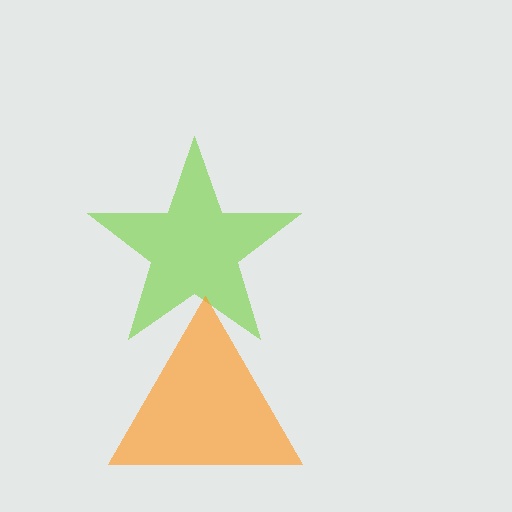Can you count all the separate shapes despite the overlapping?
Yes, there are 2 separate shapes.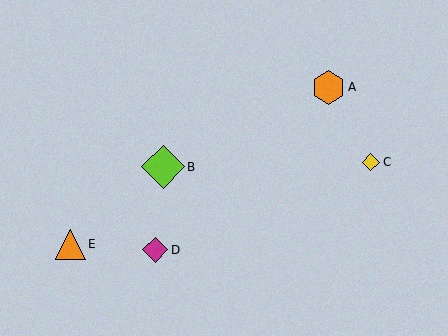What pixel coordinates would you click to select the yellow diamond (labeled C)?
Click at (371, 162) to select the yellow diamond C.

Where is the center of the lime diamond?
The center of the lime diamond is at (163, 167).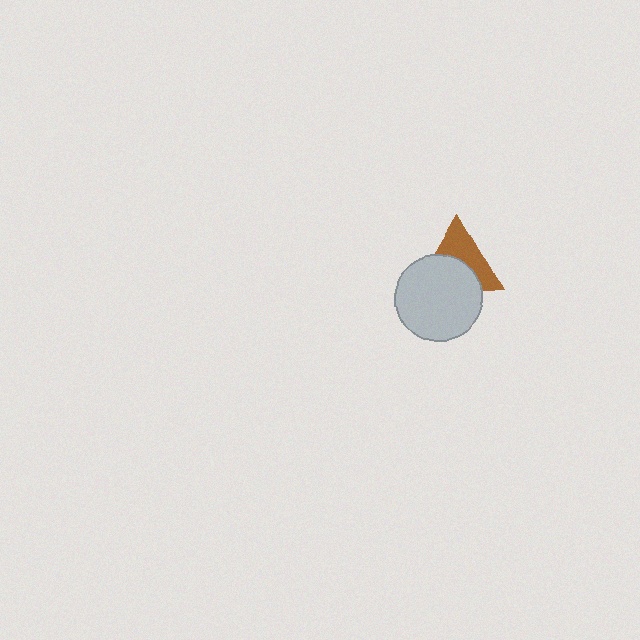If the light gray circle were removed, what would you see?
You would see the complete brown triangle.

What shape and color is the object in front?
The object in front is a light gray circle.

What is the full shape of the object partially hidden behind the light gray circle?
The partially hidden object is a brown triangle.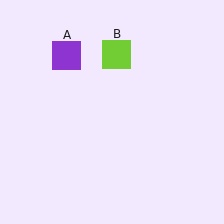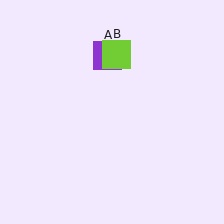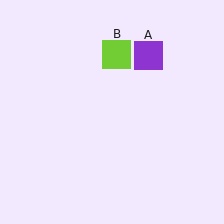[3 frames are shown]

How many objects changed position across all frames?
1 object changed position: purple square (object A).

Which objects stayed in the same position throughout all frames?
Lime square (object B) remained stationary.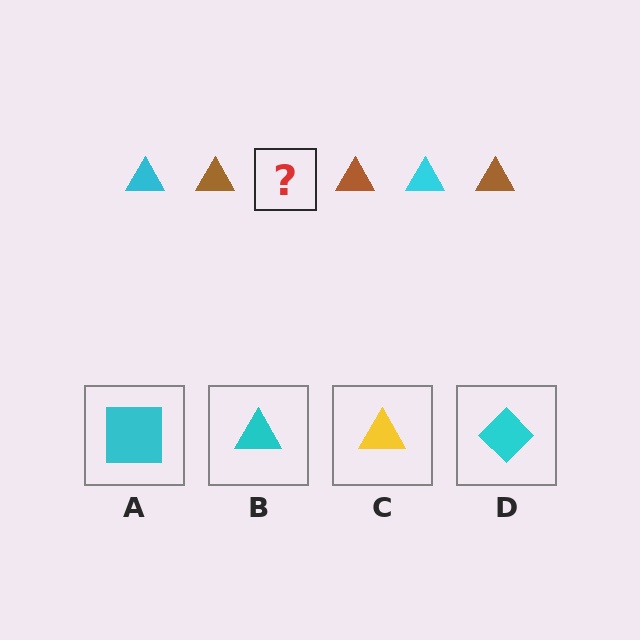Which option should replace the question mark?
Option B.